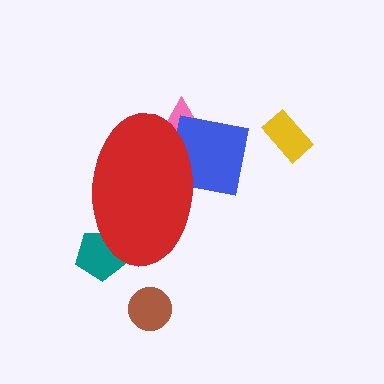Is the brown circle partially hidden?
No, the brown circle is fully visible.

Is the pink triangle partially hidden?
Yes, the pink triangle is partially hidden behind the red ellipse.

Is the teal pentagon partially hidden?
Yes, the teal pentagon is partially hidden behind the red ellipse.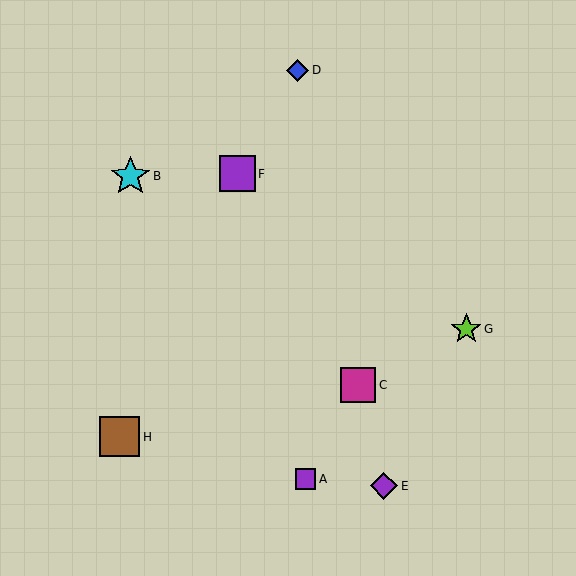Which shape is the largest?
The brown square (labeled H) is the largest.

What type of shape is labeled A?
Shape A is a purple square.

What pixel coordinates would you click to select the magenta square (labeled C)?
Click at (358, 385) to select the magenta square C.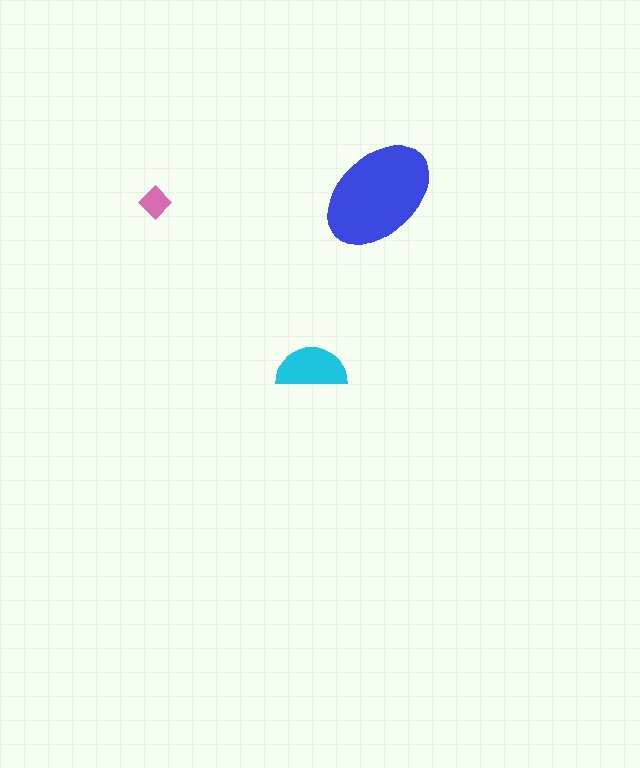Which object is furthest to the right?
The blue ellipse is rightmost.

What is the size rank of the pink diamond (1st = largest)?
3rd.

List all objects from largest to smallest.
The blue ellipse, the cyan semicircle, the pink diamond.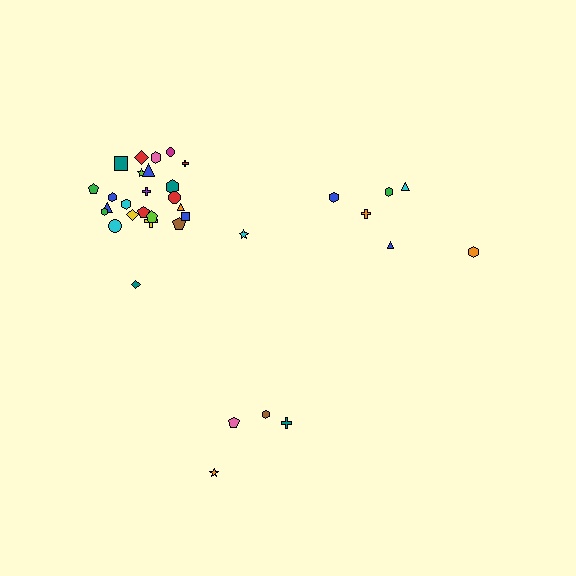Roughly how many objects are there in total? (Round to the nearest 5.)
Roughly 35 objects in total.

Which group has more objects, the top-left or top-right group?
The top-left group.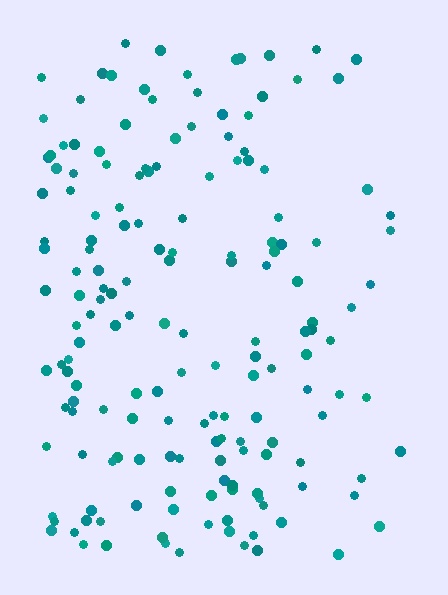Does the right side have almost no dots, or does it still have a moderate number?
Still a moderate number, just noticeably fewer than the left.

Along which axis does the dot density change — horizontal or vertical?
Horizontal.